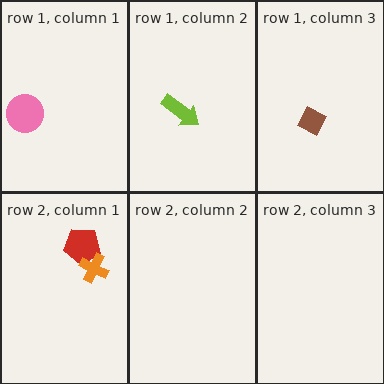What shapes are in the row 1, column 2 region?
The lime arrow.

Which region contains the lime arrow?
The row 1, column 2 region.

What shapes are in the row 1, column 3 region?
The brown diamond.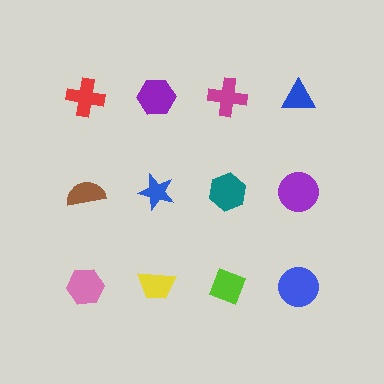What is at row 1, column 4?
A blue triangle.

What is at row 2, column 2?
A blue star.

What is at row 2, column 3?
A teal hexagon.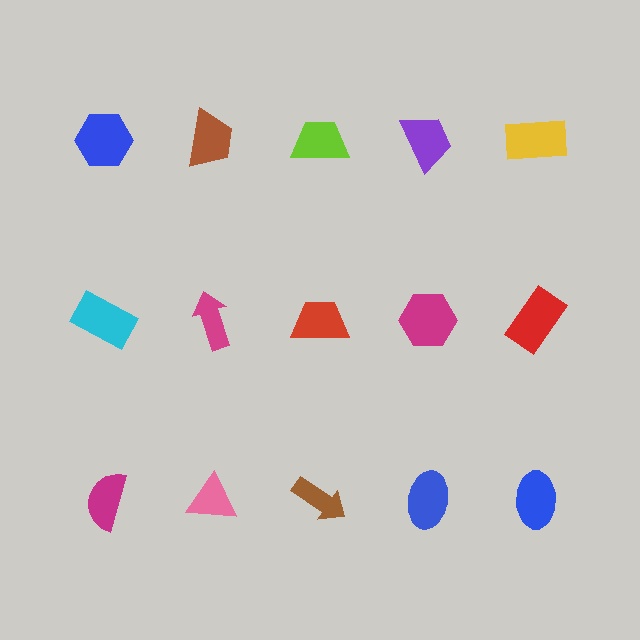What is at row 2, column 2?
A magenta arrow.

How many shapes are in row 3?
5 shapes.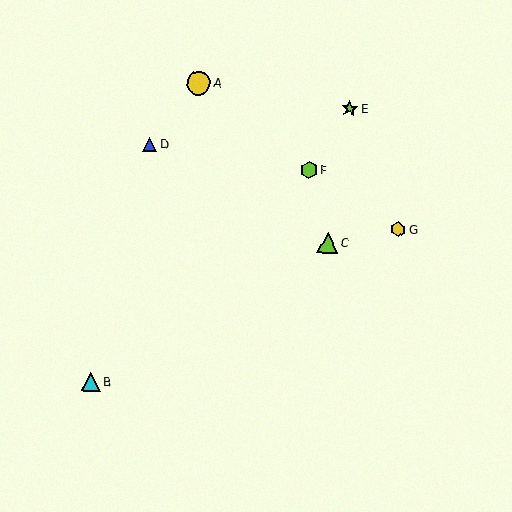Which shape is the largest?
The yellow circle (labeled A) is the largest.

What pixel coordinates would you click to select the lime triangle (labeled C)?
Click at (328, 243) to select the lime triangle C.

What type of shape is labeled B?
Shape B is a cyan triangle.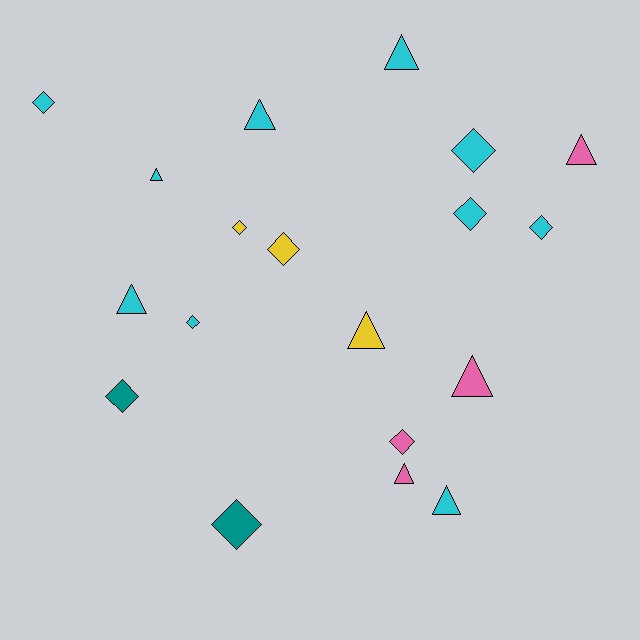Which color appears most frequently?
Cyan, with 10 objects.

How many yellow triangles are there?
There is 1 yellow triangle.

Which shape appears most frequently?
Diamond, with 10 objects.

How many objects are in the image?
There are 19 objects.